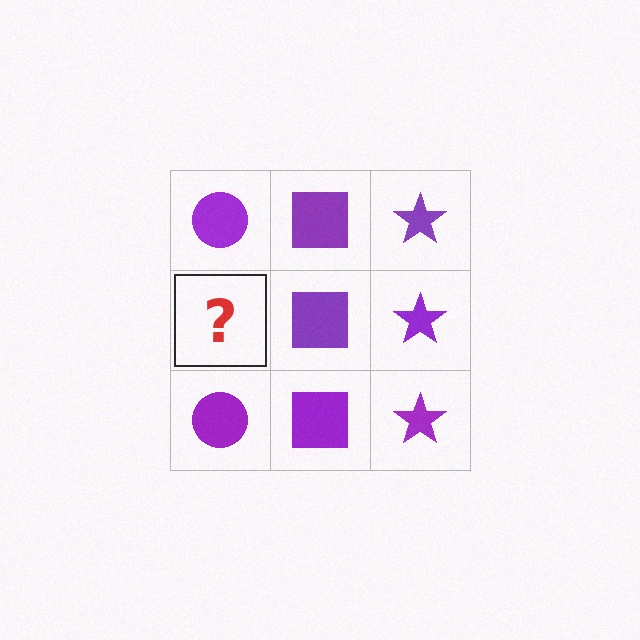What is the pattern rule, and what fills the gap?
The rule is that each column has a consistent shape. The gap should be filled with a purple circle.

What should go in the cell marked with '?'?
The missing cell should contain a purple circle.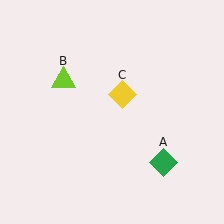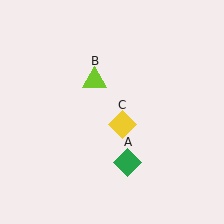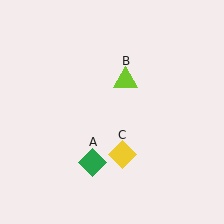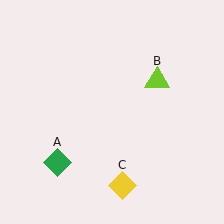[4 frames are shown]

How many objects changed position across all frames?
3 objects changed position: green diamond (object A), lime triangle (object B), yellow diamond (object C).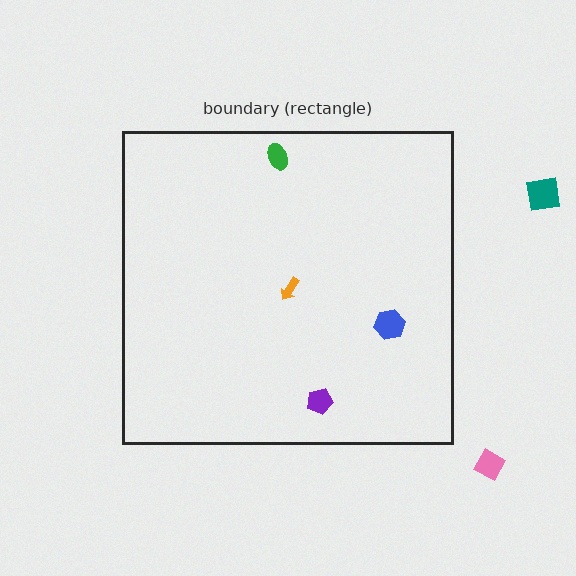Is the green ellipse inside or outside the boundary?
Inside.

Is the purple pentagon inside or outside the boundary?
Inside.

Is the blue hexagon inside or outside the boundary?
Inside.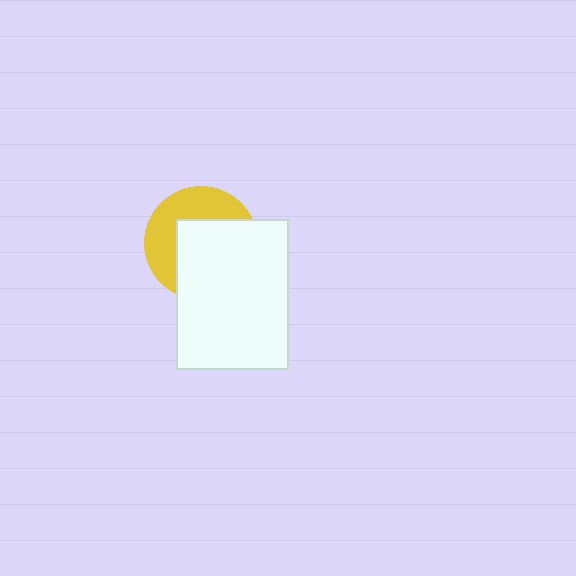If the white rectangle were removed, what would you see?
You would see the complete yellow circle.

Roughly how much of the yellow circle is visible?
A small part of it is visible (roughly 43%).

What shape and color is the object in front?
The object in front is a white rectangle.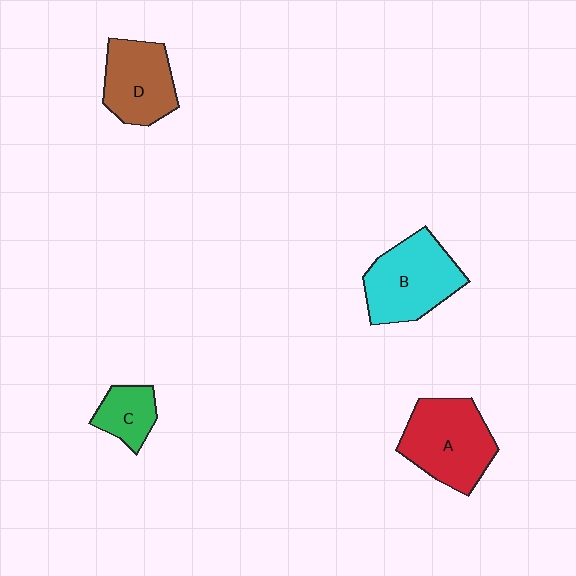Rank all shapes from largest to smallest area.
From largest to smallest: A (red), B (cyan), D (brown), C (green).